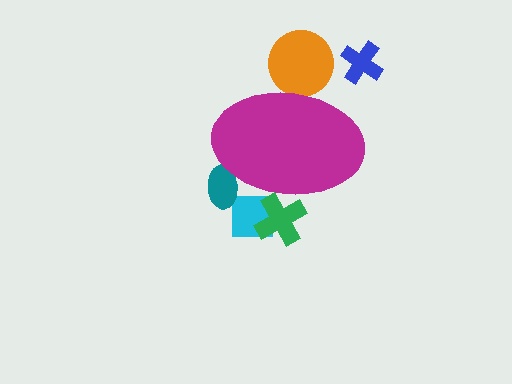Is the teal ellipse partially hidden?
Yes, the teal ellipse is partially hidden behind the magenta ellipse.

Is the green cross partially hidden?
Yes, the green cross is partially hidden behind the magenta ellipse.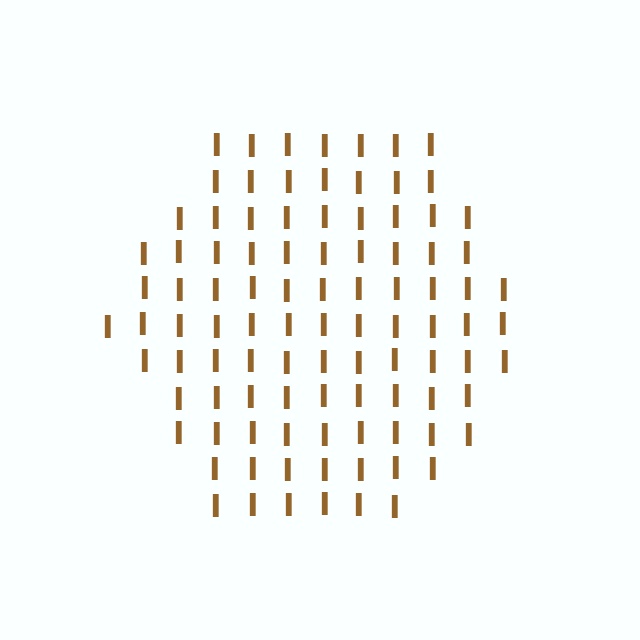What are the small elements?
The small elements are letter I's.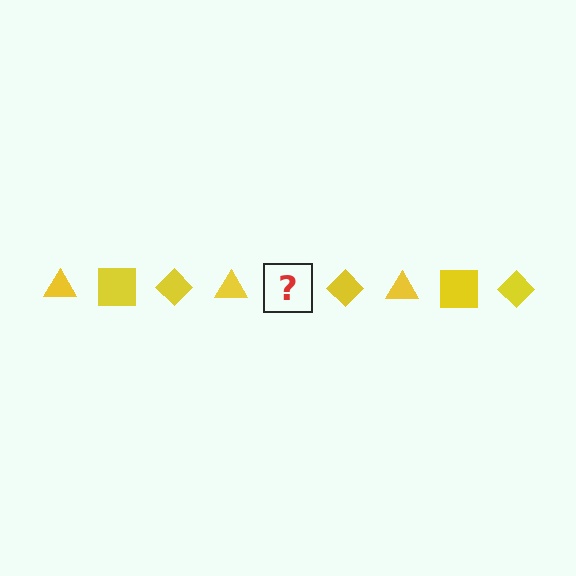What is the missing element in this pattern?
The missing element is a yellow square.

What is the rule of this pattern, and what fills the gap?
The rule is that the pattern cycles through triangle, square, diamond shapes in yellow. The gap should be filled with a yellow square.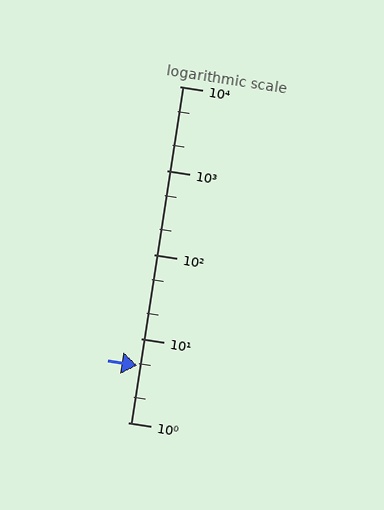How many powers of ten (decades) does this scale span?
The scale spans 4 decades, from 1 to 10000.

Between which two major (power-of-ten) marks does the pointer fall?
The pointer is between 1 and 10.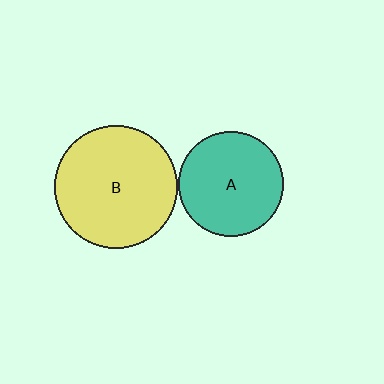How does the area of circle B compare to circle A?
Approximately 1.4 times.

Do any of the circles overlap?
No, none of the circles overlap.